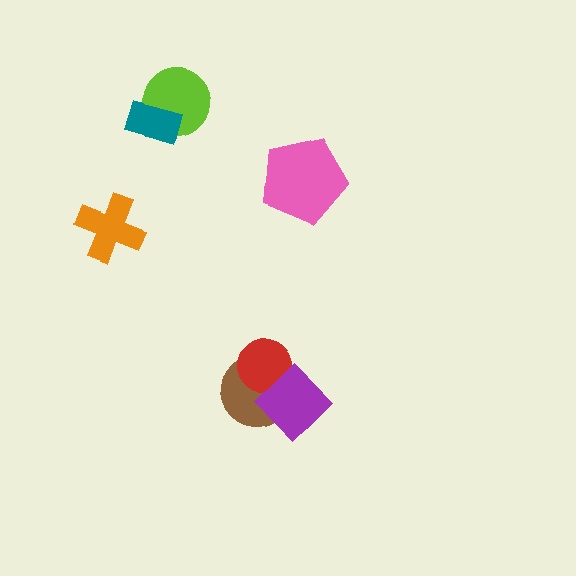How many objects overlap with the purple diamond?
2 objects overlap with the purple diamond.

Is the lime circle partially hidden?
Yes, it is partially covered by another shape.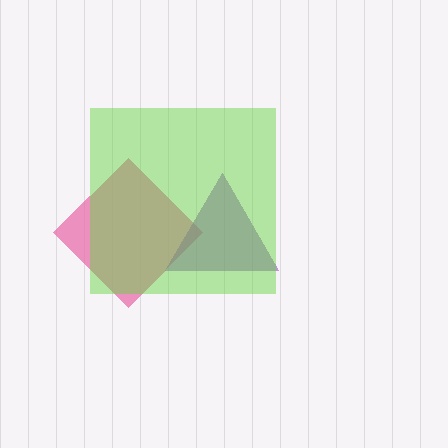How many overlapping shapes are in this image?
There are 3 overlapping shapes in the image.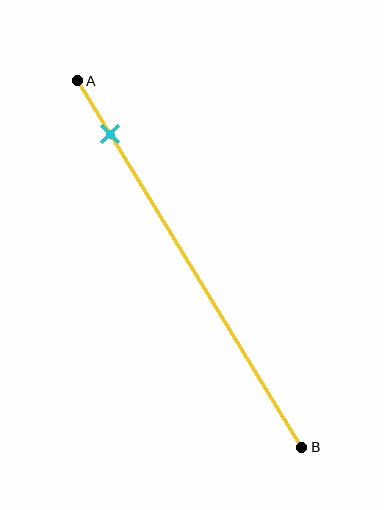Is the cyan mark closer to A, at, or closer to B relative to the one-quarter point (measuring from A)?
The cyan mark is closer to point A than the one-quarter point of segment AB.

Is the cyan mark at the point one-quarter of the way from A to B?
No, the mark is at about 15% from A, not at the 25% one-quarter point.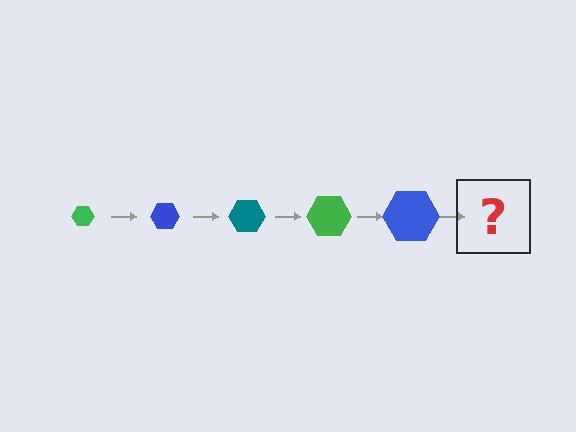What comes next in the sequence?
The next element should be a teal hexagon, larger than the previous one.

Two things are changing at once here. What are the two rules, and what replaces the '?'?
The two rules are that the hexagon grows larger each step and the color cycles through green, blue, and teal. The '?' should be a teal hexagon, larger than the previous one.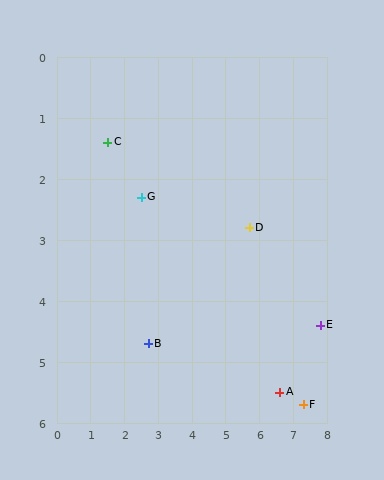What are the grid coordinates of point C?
Point C is at approximately (1.5, 1.4).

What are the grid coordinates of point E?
Point E is at approximately (7.8, 4.4).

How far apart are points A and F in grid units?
Points A and F are about 0.7 grid units apart.